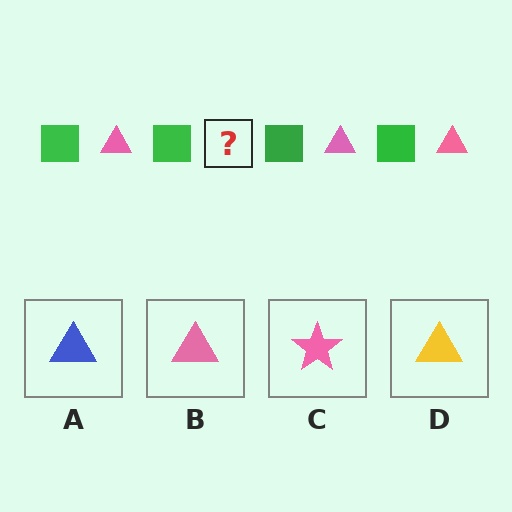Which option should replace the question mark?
Option B.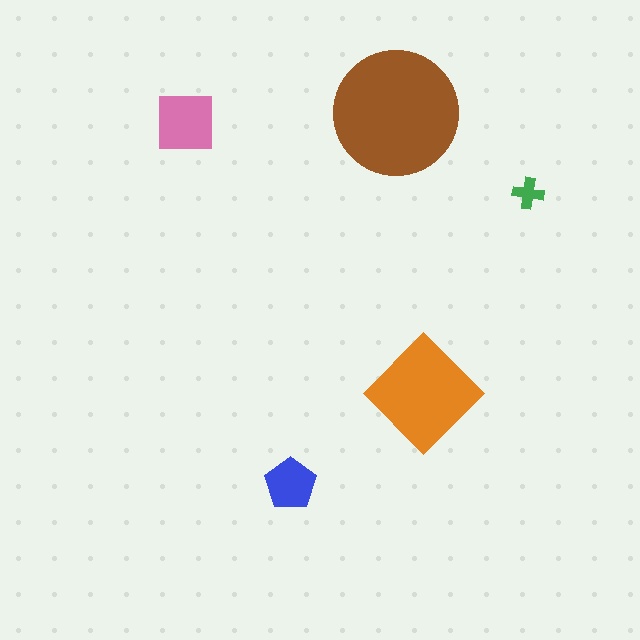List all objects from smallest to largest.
The green cross, the blue pentagon, the pink square, the orange diamond, the brown circle.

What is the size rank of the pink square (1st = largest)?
3rd.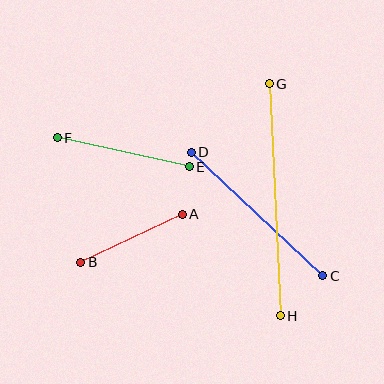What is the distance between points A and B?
The distance is approximately 112 pixels.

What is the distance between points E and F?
The distance is approximately 135 pixels.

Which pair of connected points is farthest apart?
Points G and H are farthest apart.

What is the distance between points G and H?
The distance is approximately 232 pixels.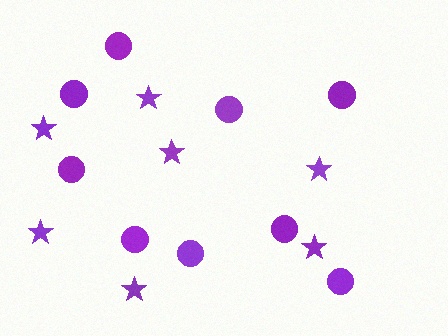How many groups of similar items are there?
There are 2 groups: one group of circles (9) and one group of stars (7).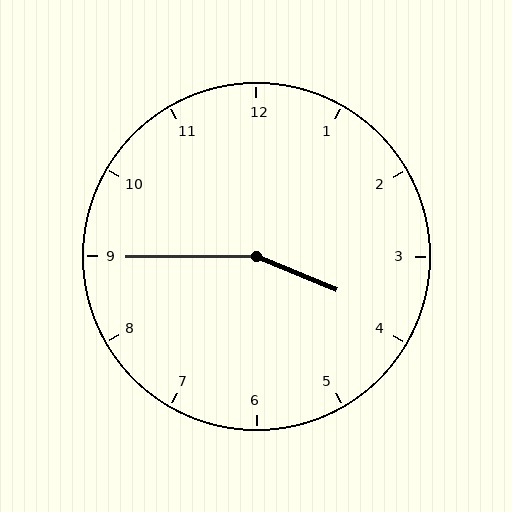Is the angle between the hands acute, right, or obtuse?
It is obtuse.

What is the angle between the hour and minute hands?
Approximately 158 degrees.